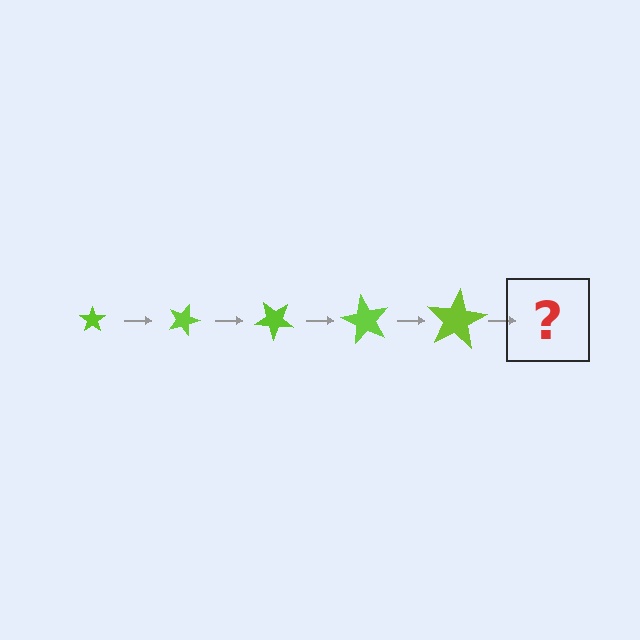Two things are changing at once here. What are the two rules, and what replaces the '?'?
The two rules are that the star grows larger each step and it rotates 20 degrees each step. The '?' should be a star, larger than the previous one and rotated 100 degrees from the start.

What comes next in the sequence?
The next element should be a star, larger than the previous one and rotated 100 degrees from the start.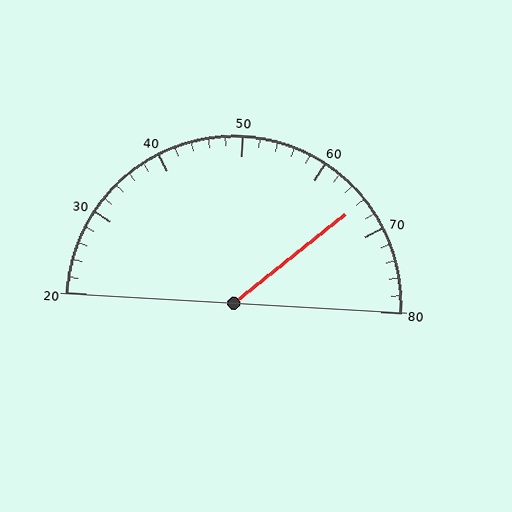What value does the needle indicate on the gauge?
The needle indicates approximately 66.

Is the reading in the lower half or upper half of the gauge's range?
The reading is in the upper half of the range (20 to 80).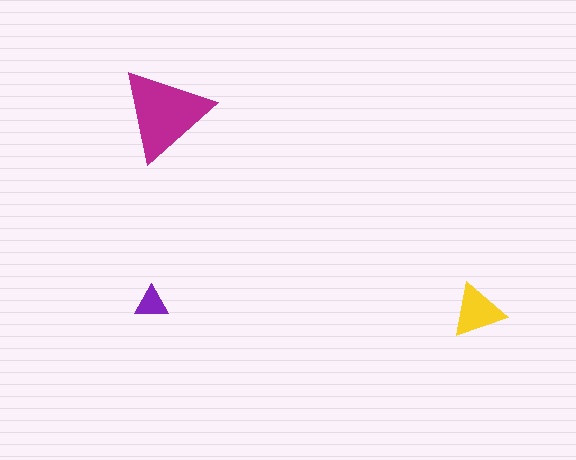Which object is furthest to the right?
The yellow triangle is rightmost.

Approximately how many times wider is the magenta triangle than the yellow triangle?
About 1.5 times wider.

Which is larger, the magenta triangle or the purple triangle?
The magenta one.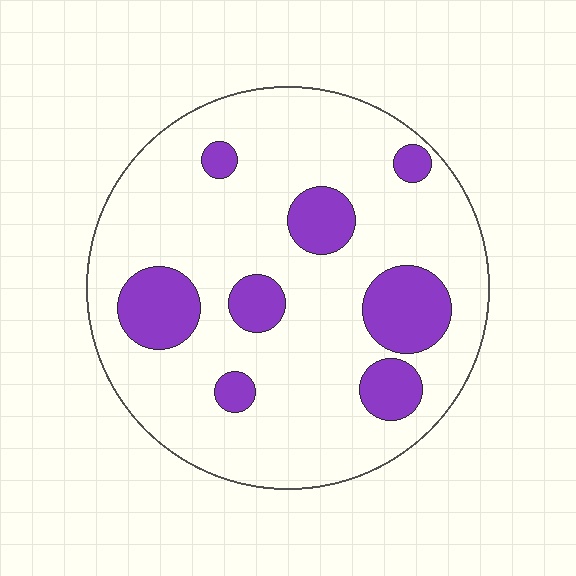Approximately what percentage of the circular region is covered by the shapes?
Approximately 20%.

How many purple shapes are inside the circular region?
8.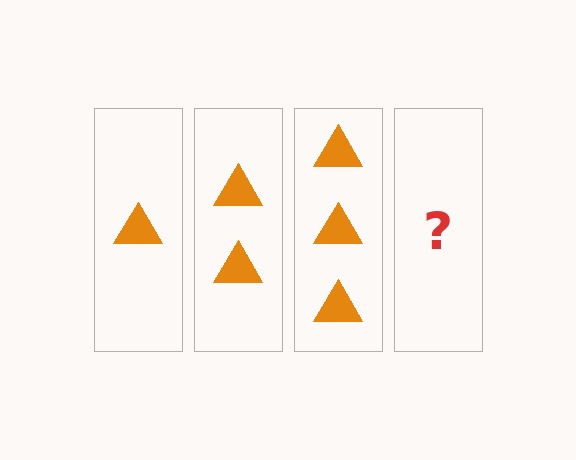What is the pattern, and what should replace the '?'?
The pattern is that each step adds one more triangle. The '?' should be 4 triangles.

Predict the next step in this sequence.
The next step is 4 triangles.